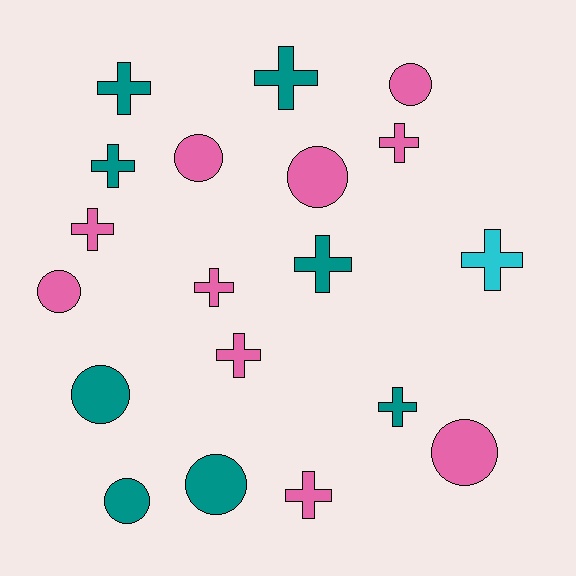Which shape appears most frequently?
Cross, with 11 objects.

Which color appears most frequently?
Pink, with 10 objects.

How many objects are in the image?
There are 19 objects.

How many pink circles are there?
There are 5 pink circles.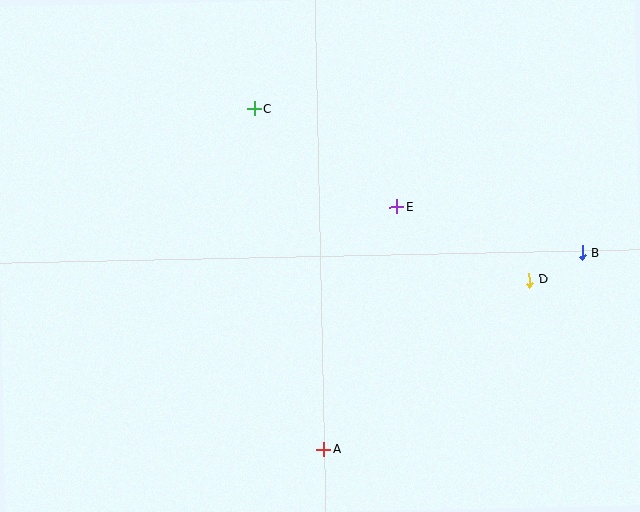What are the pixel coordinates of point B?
Point B is at (582, 253).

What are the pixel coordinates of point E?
Point E is at (397, 207).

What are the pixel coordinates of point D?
Point D is at (529, 280).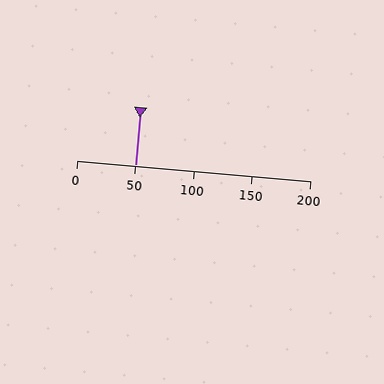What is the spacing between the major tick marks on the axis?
The major ticks are spaced 50 apart.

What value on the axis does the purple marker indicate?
The marker indicates approximately 50.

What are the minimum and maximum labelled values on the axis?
The axis runs from 0 to 200.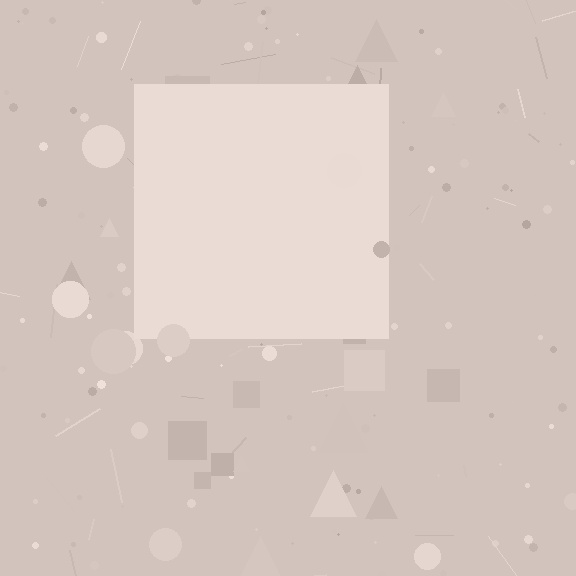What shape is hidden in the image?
A square is hidden in the image.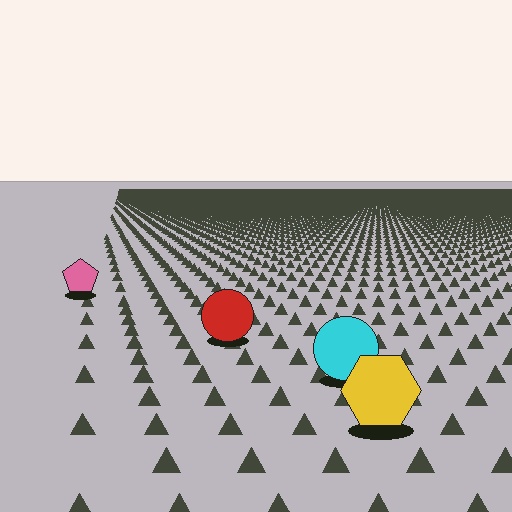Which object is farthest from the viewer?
The pink pentagon is farthest from the viewer. It appears smaller and the ground texture around it is denser.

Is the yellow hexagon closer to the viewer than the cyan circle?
Yes. The yellow hexagon is closer — you can tell from the texture gradient: the ground texture is coarser near it.